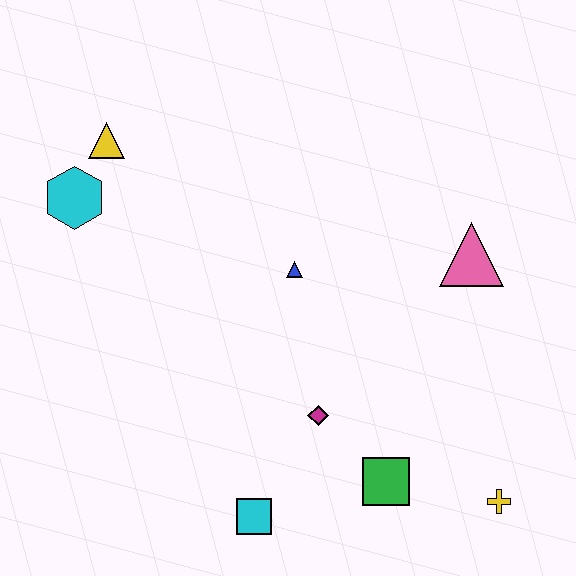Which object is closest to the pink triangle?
The blue triangle is closest to the pink triangle.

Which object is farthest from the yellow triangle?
The yellow cross is farthest from the yellow triangle.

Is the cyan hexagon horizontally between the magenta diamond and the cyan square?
No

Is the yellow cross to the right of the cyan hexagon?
Yes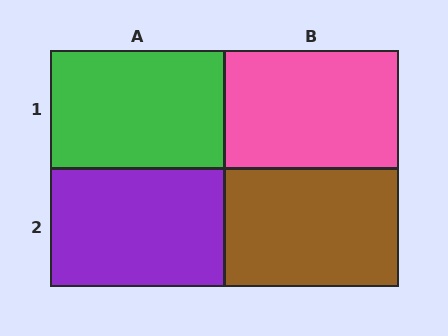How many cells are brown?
1 cell is brown.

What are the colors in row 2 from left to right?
Purple, brown.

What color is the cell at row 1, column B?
Pink.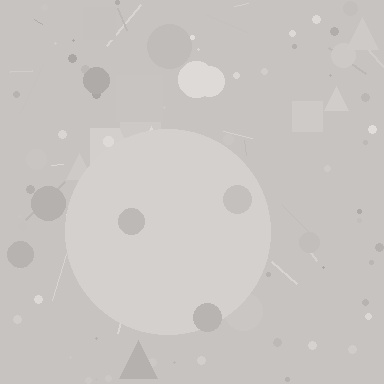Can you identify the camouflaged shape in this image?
The camouflaged shape is a circle.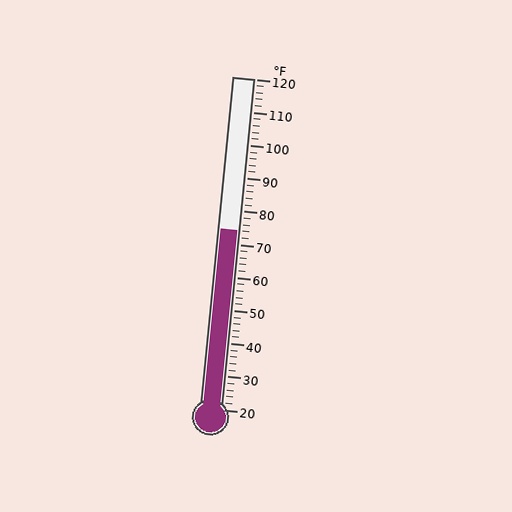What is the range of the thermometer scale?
The thermometer scale ranges from 20°F to 120°F.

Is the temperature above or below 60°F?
The temperature is above 60°F.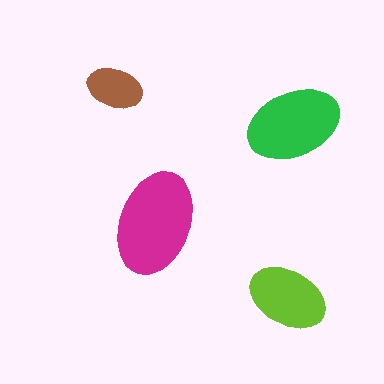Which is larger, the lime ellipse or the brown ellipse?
The lime one.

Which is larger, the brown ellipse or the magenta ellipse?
The magenta one.